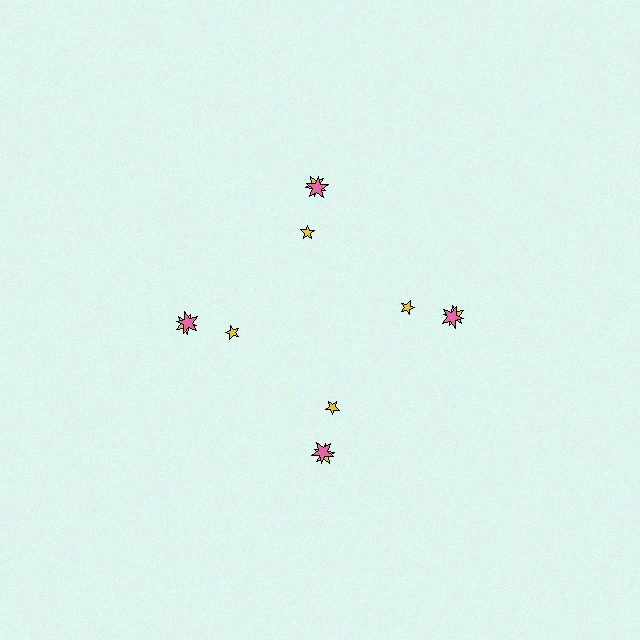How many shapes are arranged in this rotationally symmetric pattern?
There are 12 shapes, arranged in 4 groups of 3.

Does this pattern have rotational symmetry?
Yes, this pattern has 4-fold rotational symmetry. It looks the same after rotating 90 degrees around the center.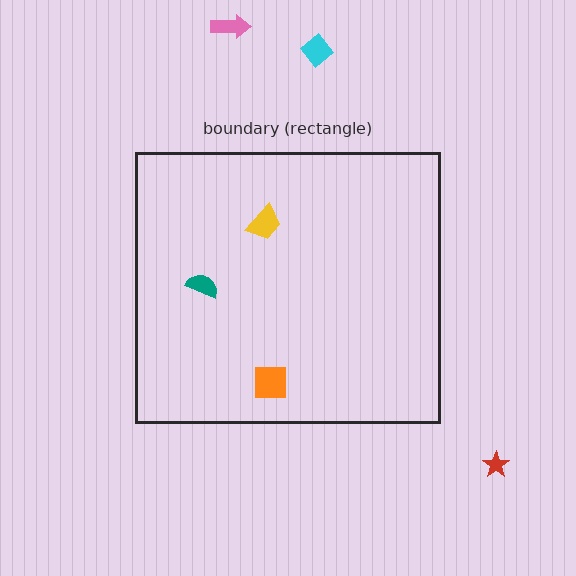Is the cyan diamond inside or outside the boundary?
Outside.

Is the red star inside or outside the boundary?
Outside.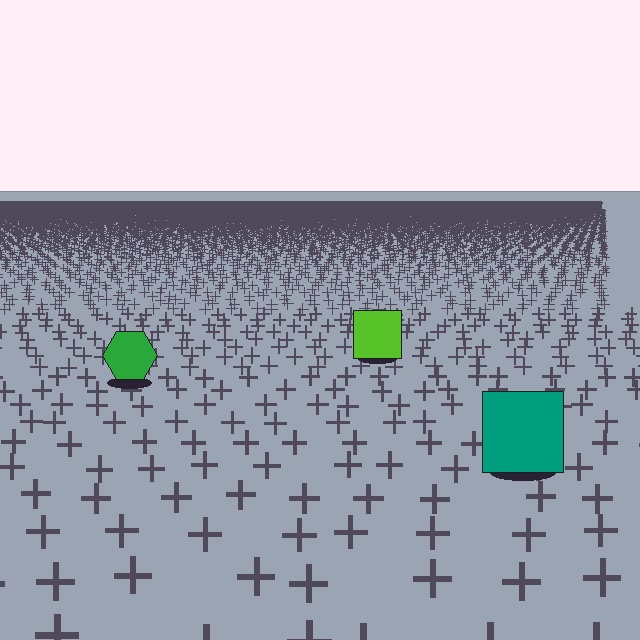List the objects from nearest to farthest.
From nearest to farthest: the teal square, the green hexagon, the lime square.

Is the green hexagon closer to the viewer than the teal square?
No. The teal square is closer — you can tell from the texture gradient: the ground texture is coarser near it.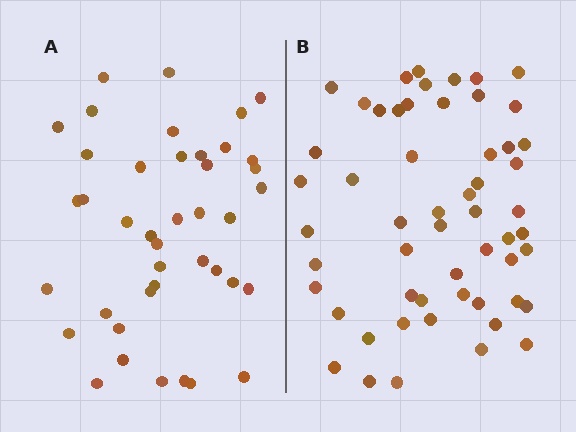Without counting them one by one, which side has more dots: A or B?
Region B (the right region) has more dots.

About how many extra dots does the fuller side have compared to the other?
Region B has approximately 15 more dots than region A.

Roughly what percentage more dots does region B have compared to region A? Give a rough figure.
About 35% more.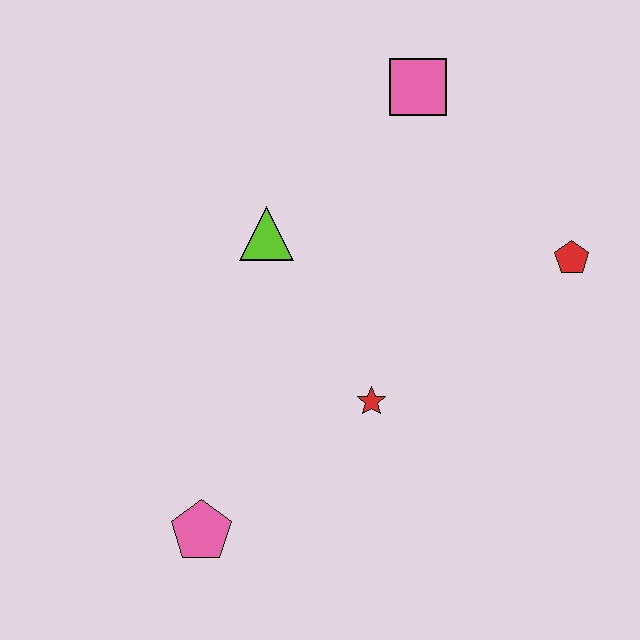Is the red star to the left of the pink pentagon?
No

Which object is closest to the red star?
The lime triangle is closest to the red star.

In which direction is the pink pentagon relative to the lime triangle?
The pink pentagon is below the lime triangle.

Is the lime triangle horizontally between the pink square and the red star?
No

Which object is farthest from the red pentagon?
The pink pentagon is farthest from the red pentagon.